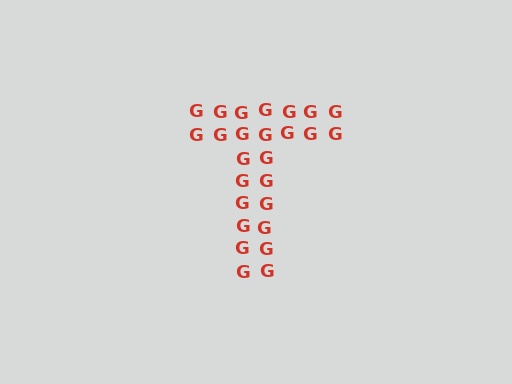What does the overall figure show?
The overall figure shows the letter T.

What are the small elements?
The small elements are letter G's.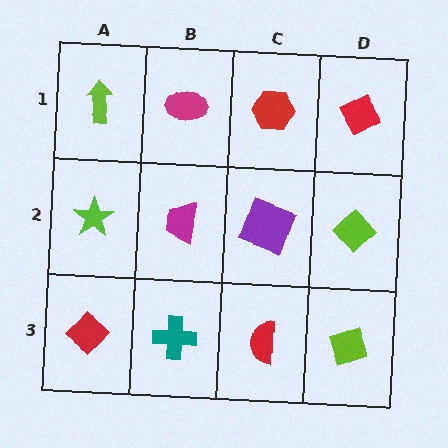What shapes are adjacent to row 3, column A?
A lime star (row 2, column A), a teal cross (row 3, column B).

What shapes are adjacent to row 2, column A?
A lime arrow (row 1, column A), a red diamond (row 3, column A), a magenta trapezoid (row 2, column B).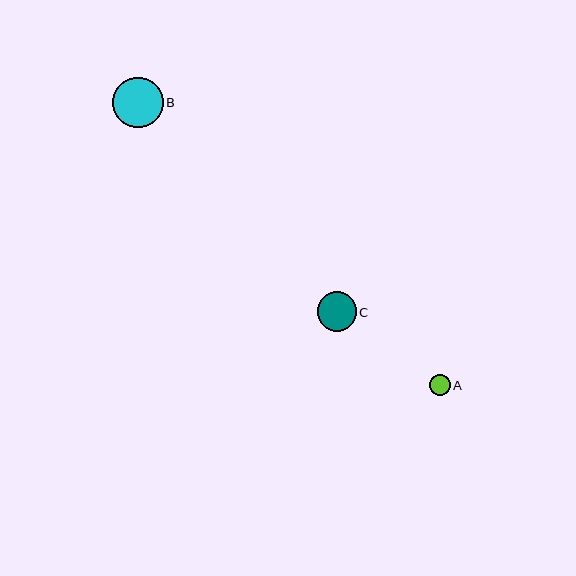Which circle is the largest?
Circle B is the largest with a size of approximately 50 pixels.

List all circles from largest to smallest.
From largest to smallest: B, C, A.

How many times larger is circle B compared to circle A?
Circle B is approximately 2.4 times the size of circle A.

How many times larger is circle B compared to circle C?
Circle B is approximately 1.3 times the size of circle C.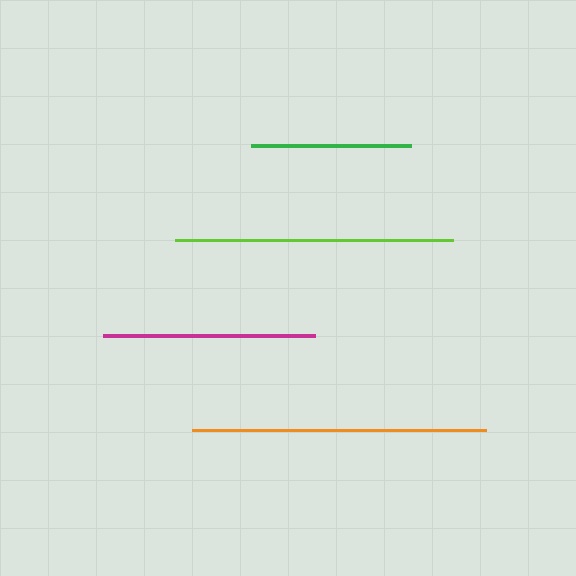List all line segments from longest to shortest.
From longest to shortest: orange, lime, magenta, green.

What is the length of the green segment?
The green segment is approximately 160 pixels long.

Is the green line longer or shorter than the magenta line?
The magenta line is longer than the green line.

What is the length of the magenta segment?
The magenta segment is approximately 212 pixels long.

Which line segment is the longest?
The orange line is the longest at approximately 294 pixels.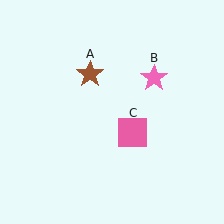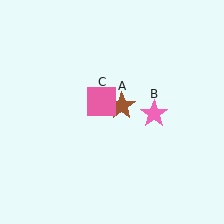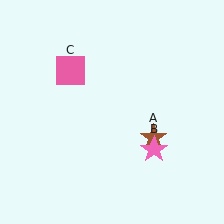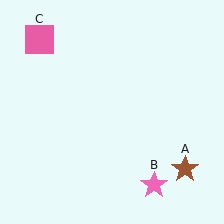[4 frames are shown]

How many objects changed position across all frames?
3 objects changed position: brown star (object A), pink star (object B), pink square (object C).